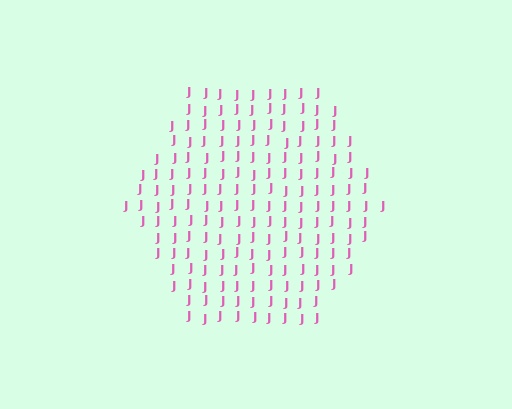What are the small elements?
The small elements are letter J's.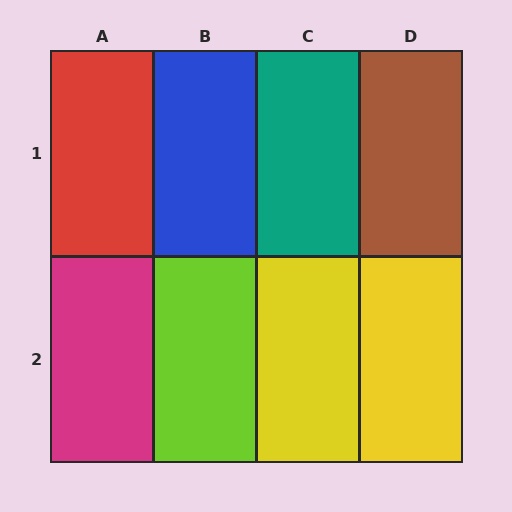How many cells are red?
1 cell is red.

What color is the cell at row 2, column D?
Yellow.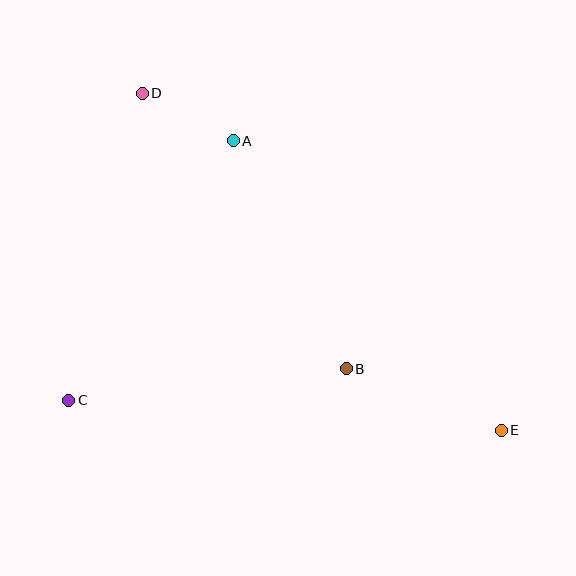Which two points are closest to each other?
Points A and D are closest to each other.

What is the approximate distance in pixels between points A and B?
The distance between A and B is approximately 254 pixels.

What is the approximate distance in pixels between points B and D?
The distance between B and D is approximately 343 pixels.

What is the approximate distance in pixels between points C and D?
The distance between C and D is approximately 316 pixels.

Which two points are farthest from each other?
Points D and E are farthest from each other.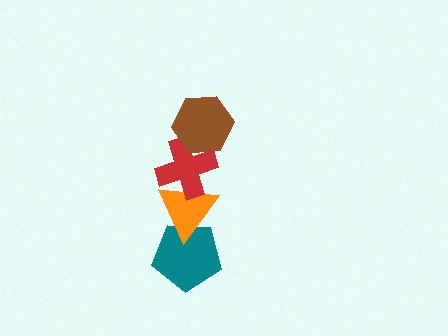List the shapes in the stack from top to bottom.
From top to bottom: the brown hexagon, the red cross, the orange triangle, the teal pentagon.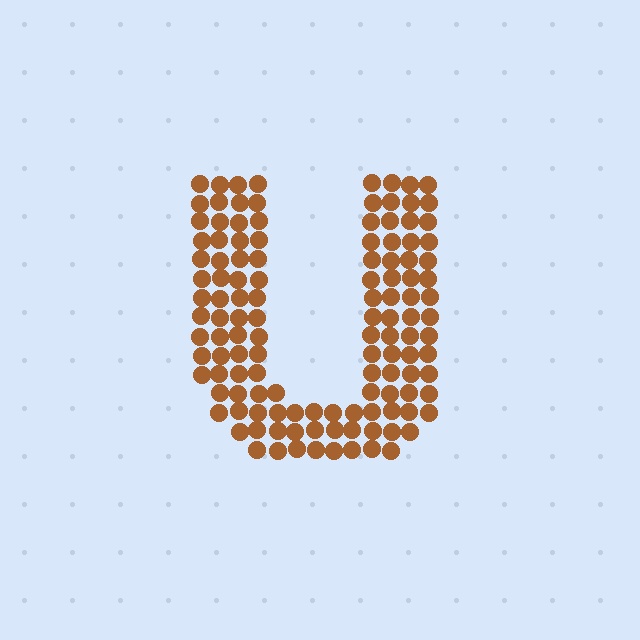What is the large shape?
The large shape is the letter U.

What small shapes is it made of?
It is made of small circles.